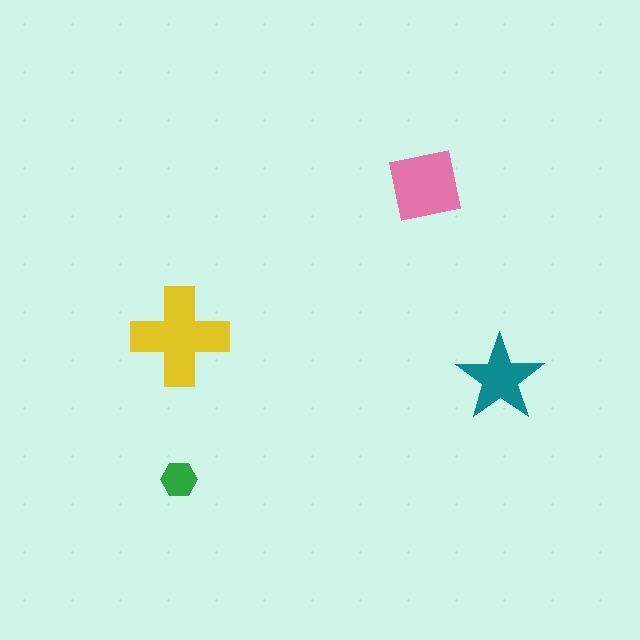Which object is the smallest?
The green hexagon.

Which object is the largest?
The yellow cross.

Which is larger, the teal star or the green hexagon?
The teal star.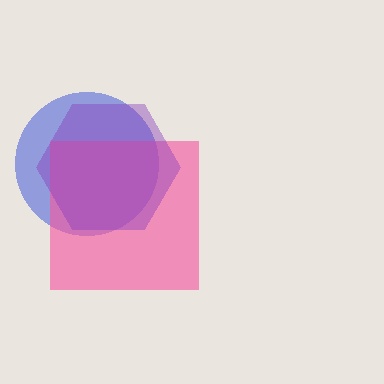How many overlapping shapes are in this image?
There are 3 overlapping shapes in the image.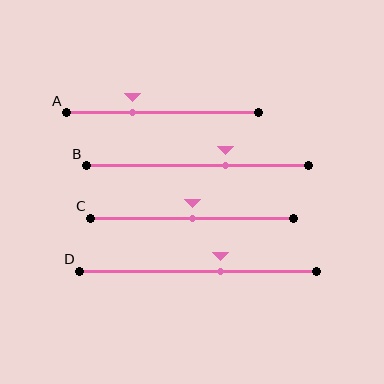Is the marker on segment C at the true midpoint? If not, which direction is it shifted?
Yes, the marker on segment C is at the true midpoint.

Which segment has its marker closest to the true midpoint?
Segment C has its marker closest to the true midpoint.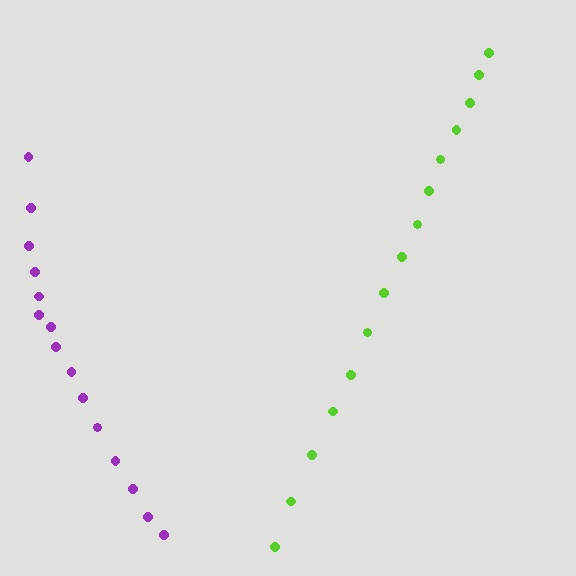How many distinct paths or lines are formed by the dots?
There are 2 distinct paths.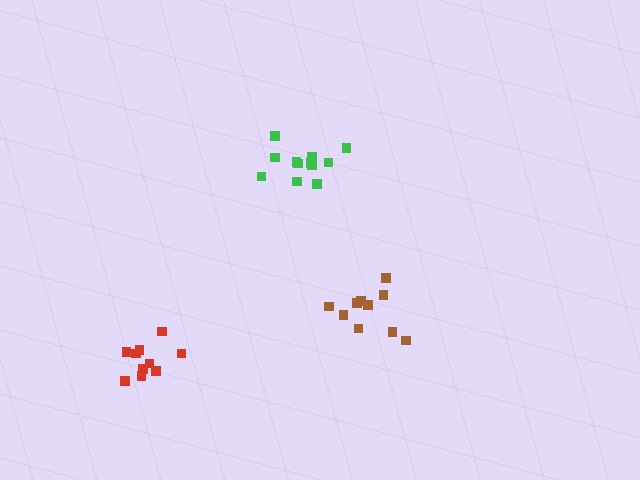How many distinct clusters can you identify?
There are 3 distinct clusters.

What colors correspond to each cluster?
The clusters are colored: green, brown, red.